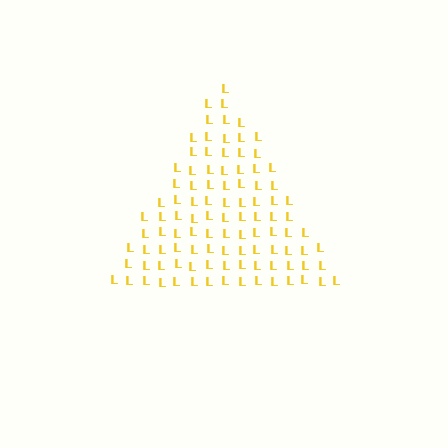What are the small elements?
The small elements are letter L's.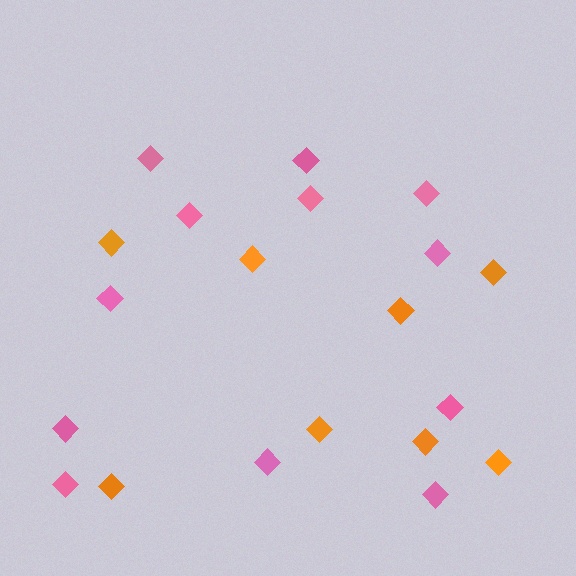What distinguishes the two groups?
There are 2 groups: one group of pink diamonds (12) and one group of orange diamonds (8).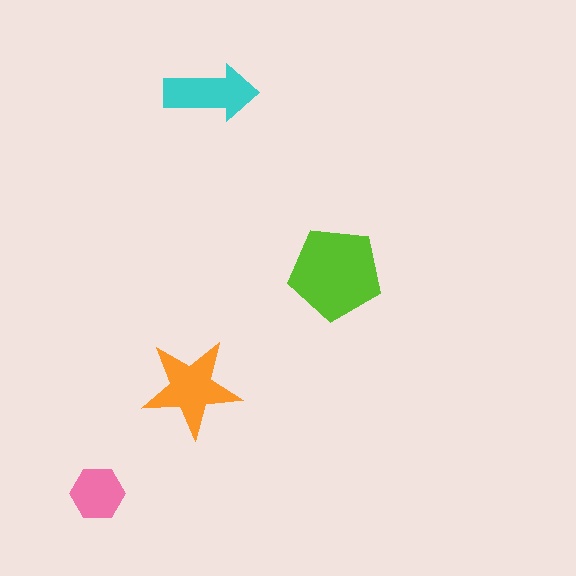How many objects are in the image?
There are 4 objects in the image.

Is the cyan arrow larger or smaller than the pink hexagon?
Larger.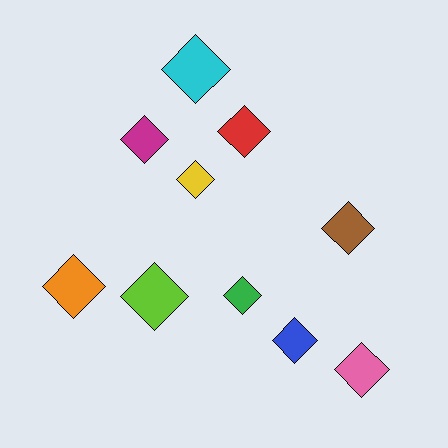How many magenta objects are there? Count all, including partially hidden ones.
There is 1 magenta object.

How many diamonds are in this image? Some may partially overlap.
There are 10 diamonds.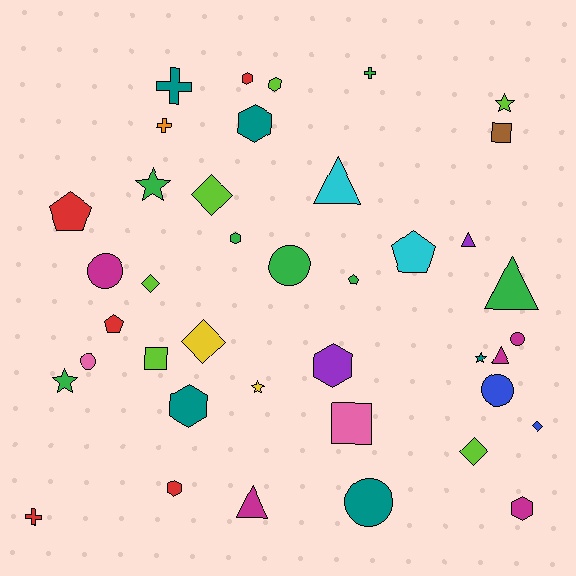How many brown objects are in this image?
There is 1 brown object.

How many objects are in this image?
There are 40 objects.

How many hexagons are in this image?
There are 8 hexagons.